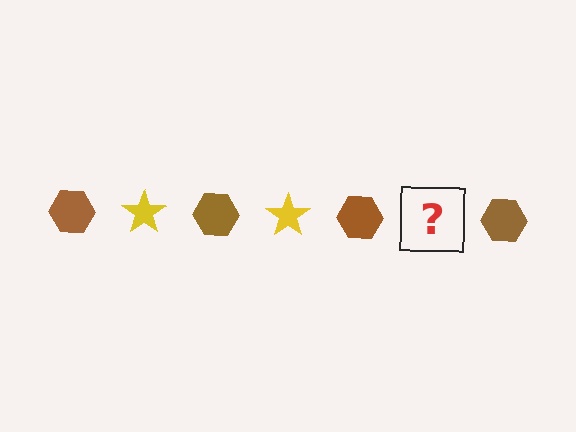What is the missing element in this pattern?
The missing element is a yellow star.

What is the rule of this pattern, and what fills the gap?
The rule is that the pattern alternates between brown hexagon and yellow star. The gap should be filled with a yellow star.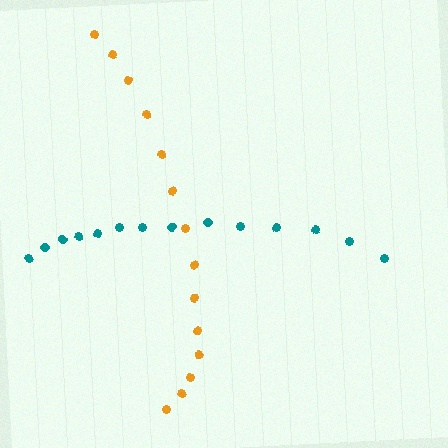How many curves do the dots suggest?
There are 2 distinct paths.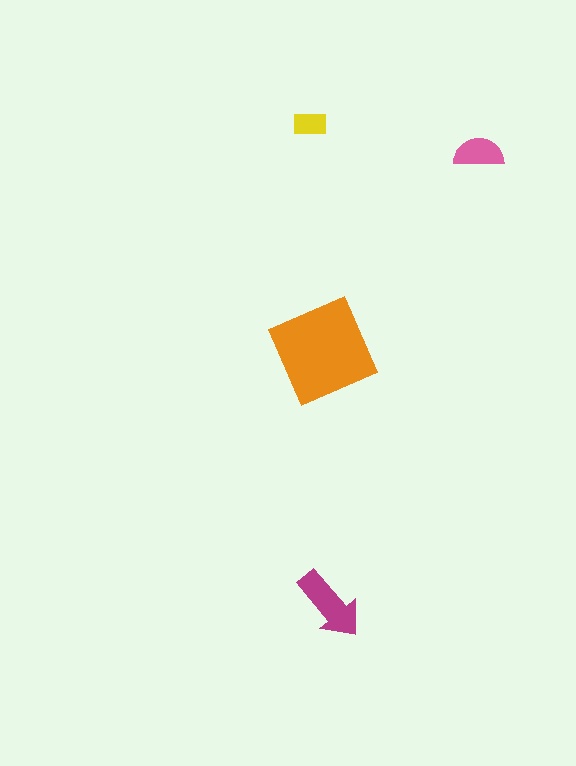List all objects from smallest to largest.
The yellow rectangle, the pink semicircle, the magenta arrow, the orange square.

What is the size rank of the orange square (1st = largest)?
1st.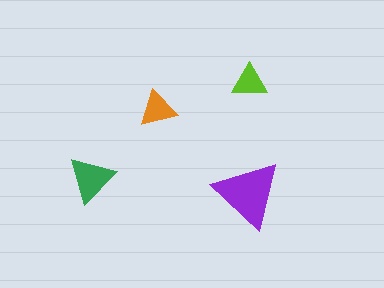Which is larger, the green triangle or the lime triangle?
The green one.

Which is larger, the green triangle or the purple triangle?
The purple one.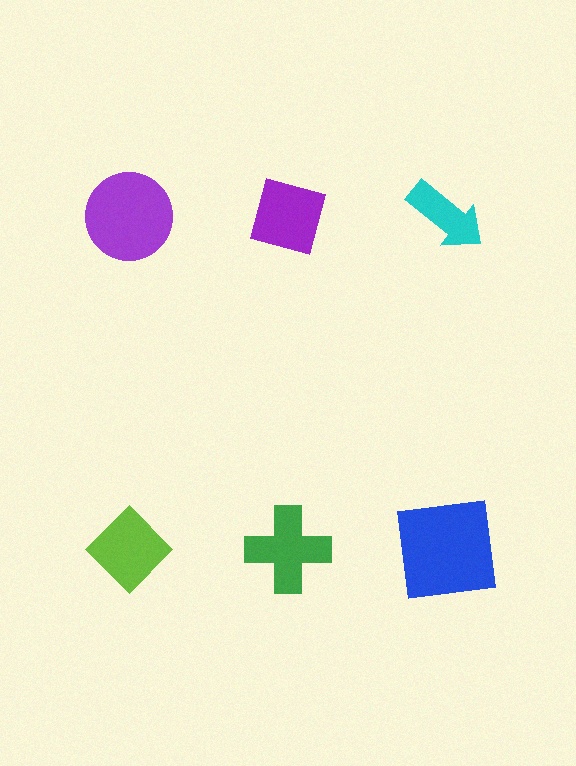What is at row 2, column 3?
A blue square.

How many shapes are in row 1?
3 shapes.